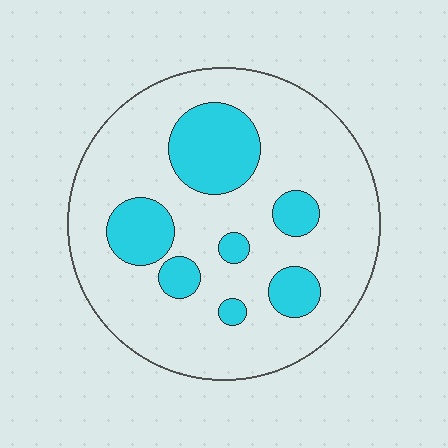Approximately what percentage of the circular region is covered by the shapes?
Approximately 20%.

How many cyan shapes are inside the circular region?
7.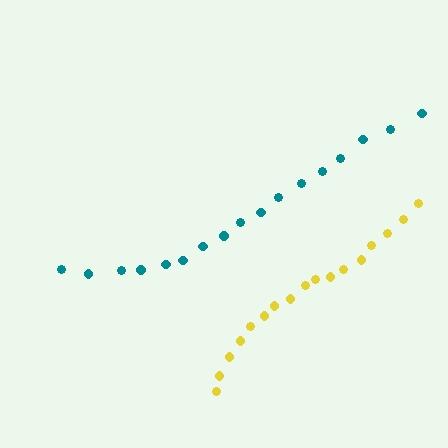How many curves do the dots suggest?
There are 2 distinct paths.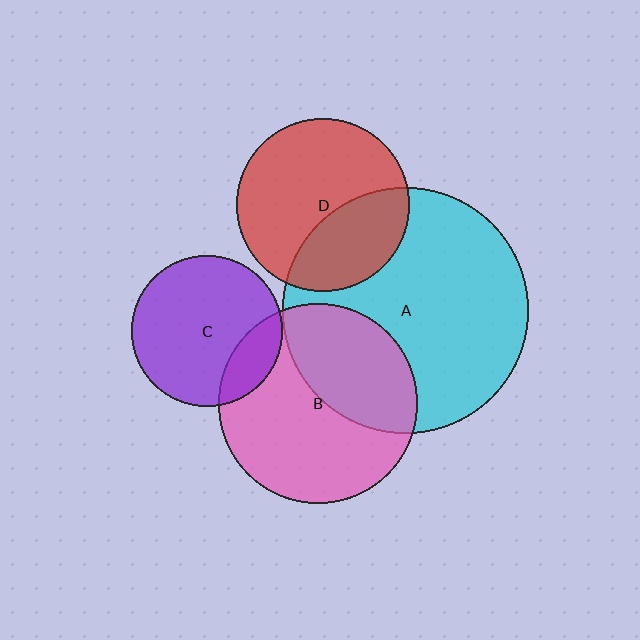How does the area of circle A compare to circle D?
Approximately 2.0 times.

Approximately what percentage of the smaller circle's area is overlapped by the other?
Approximately 20%.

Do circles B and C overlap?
Yes.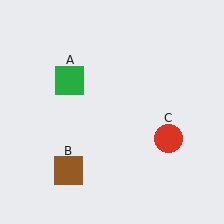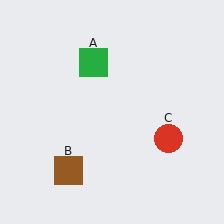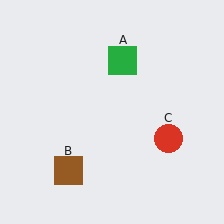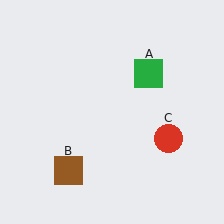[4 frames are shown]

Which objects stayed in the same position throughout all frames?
Brown square (object B) and red circle (object C) remained stationary.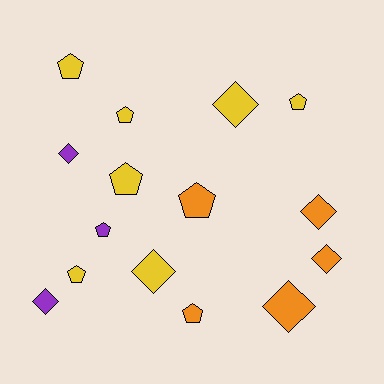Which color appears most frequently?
Yellow, with 7 objects.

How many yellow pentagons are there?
There are 5 yellow pentagons.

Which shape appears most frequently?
Pentagon, with 8 objects.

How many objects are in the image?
There are 15 objects.